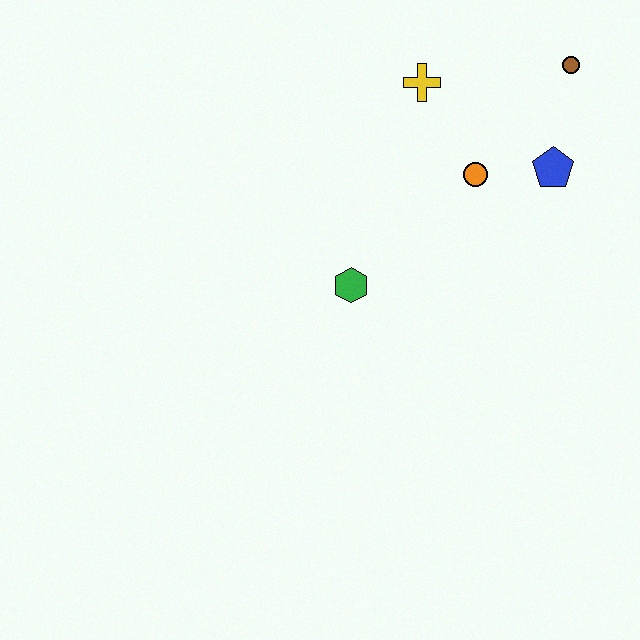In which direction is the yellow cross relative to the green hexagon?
The yellow cross is above the green hexagon.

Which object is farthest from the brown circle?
The green hexagon is farthest from the brown circle.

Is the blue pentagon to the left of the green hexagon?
No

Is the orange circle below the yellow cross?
Yes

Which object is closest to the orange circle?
The blue pentagon is closest to the orange circle.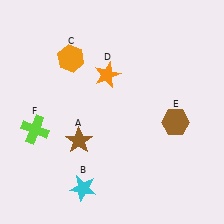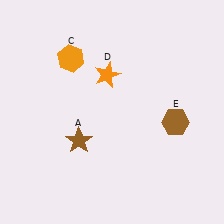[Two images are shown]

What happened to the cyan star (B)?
The cyan star (B) was removed in Image 2. It was in the bottom-left area of Image 1.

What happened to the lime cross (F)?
The lime cross (F) was removed in Image 2. It was in the bottom-left area of Image 1.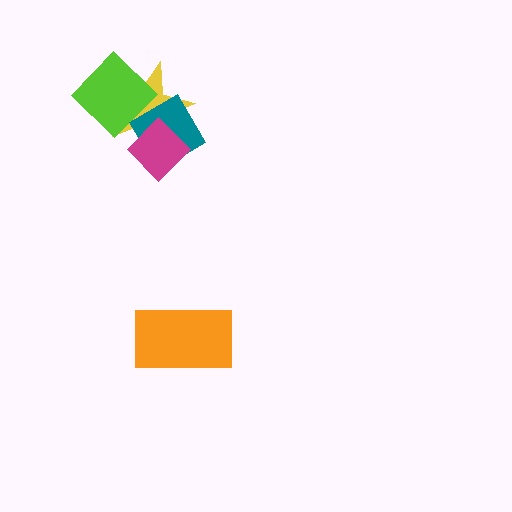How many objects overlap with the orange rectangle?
0 objects overlap with the orange rectangle.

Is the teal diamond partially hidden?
Yes, it is partially covered by another shape.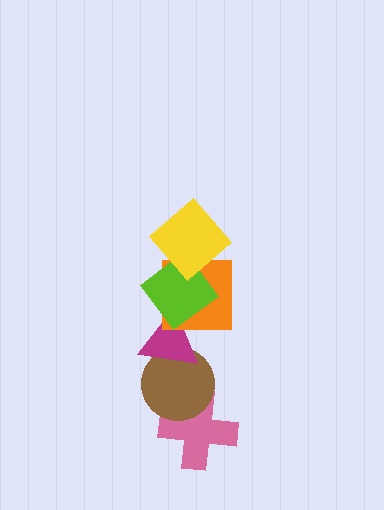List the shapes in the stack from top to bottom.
From top to bottom: the yellow diamond, the lime diamond, the orange square, the magenta triangle, the brown circle, the pink cross.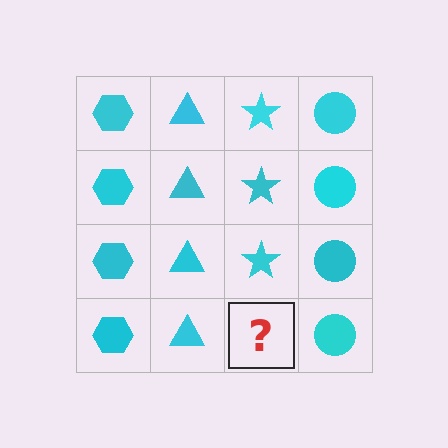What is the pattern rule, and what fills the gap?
The rule is that each column has a consistent shape. The gap should be filled with a cyan star.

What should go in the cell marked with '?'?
The missing cell should contain a cyan star.